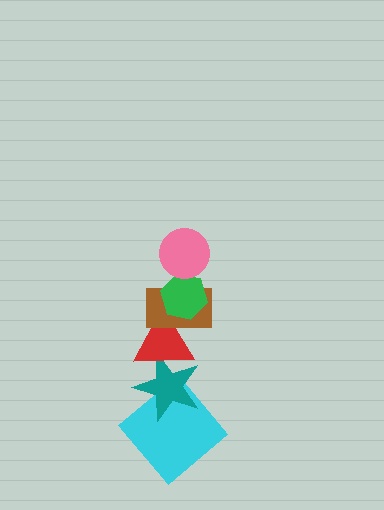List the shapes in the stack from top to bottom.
From top to bottom: the pink circle, the green hexagon, the brown rectangle, the red triangle, the teal star, the cyan diamond.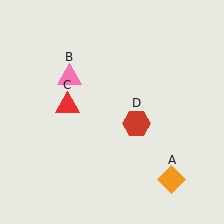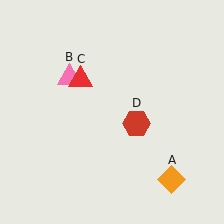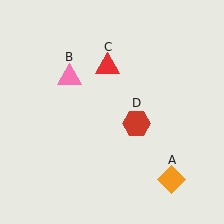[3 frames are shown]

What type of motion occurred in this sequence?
The red triangle (object C) rotated clockwise around the center of the scene.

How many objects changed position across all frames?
1 object changed position: red triangle (object C).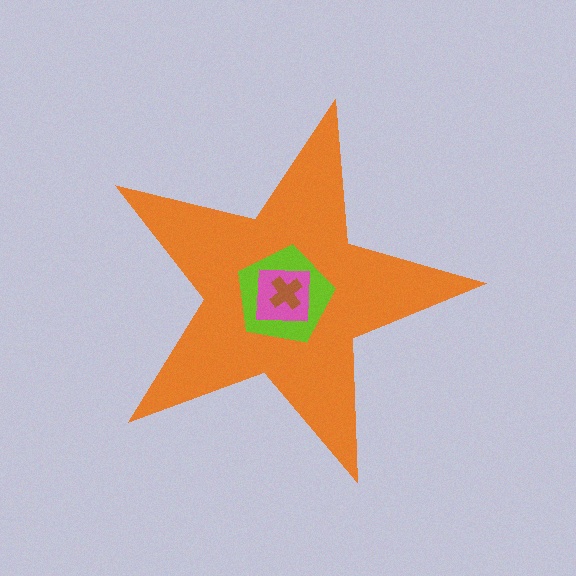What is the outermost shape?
The orange star.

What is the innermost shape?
The brown cross.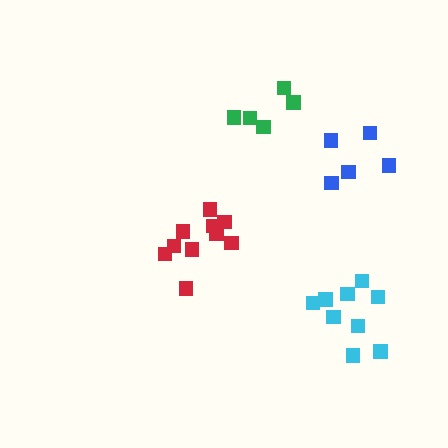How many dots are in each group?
Group 1: 10 dots, Group 2: 5 dots, Group 3: 5 dots, Group 4: 9 dots (29 total).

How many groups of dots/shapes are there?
There are 4 groups.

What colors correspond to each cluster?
The clusters are colored: red, blue, green, cyan.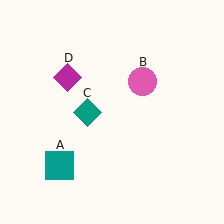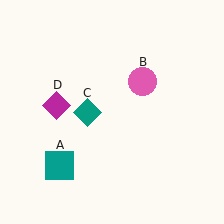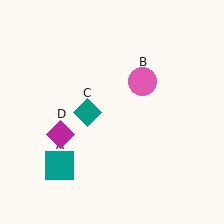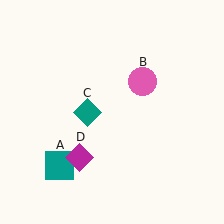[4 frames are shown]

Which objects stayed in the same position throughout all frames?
Teal square (object A) and pink circle (object B) and teal diamond (object C) remained stationary.